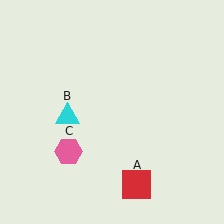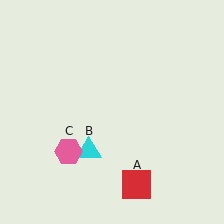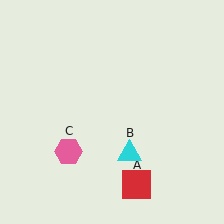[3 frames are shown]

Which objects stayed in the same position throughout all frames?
Red square (object A) and pink hexagon (object C) remained stationary.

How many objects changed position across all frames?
1 object changed position: cyan triangle (object B).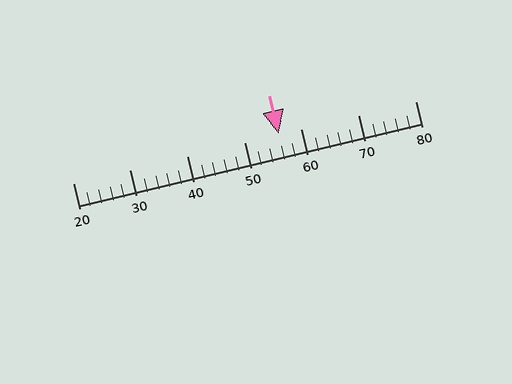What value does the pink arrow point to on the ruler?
The pink arrow points to approximately 56.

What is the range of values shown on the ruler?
The ruler shows values from 20 to 80.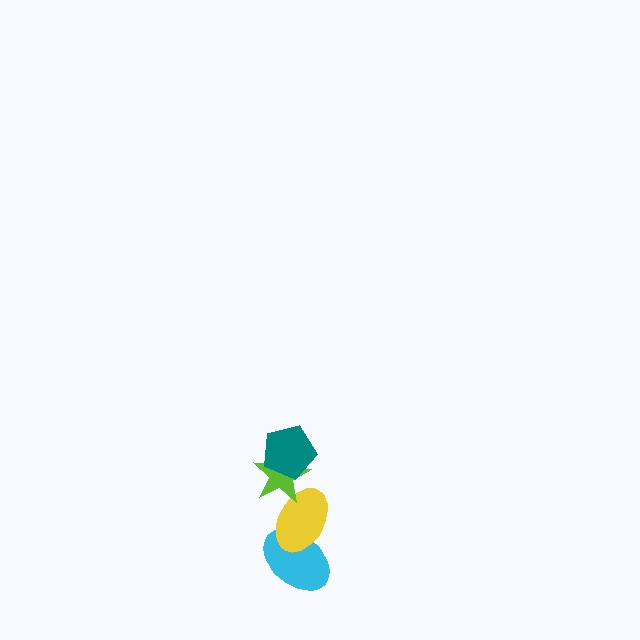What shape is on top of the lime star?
The teal pentagon is on top of the lime star.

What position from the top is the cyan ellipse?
The cyan ellipse is 4th from the top.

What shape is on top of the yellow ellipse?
The lime star is on top of the yellow ellipse.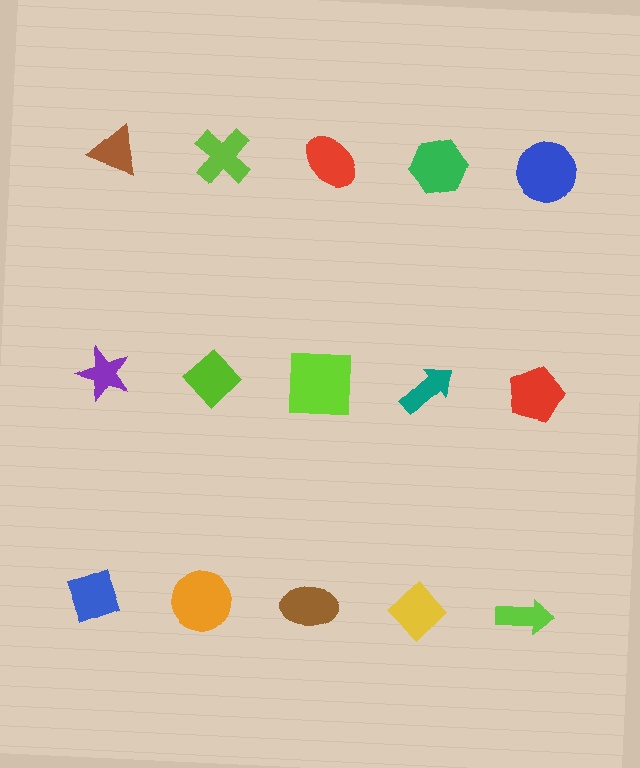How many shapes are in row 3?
5 shapes.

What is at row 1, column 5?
A blue circle.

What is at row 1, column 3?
A red ellipse.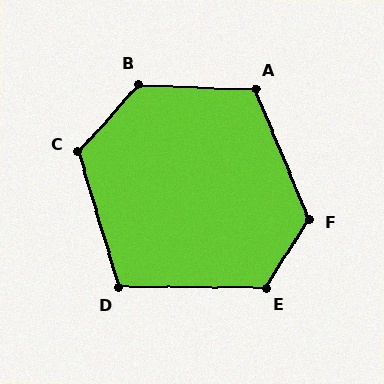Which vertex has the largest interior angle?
B, at approximately 129 degrees.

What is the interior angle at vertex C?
Approximately 122 degrees (obtuse).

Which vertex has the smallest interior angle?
D, at approximately 107 degrees.